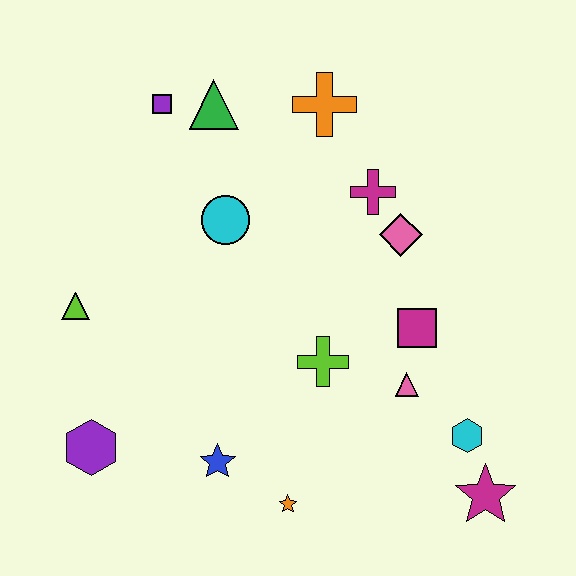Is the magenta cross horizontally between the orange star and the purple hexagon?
No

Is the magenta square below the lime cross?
No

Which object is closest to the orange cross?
The magenta cross is closest to the orange cross.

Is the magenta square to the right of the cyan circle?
Yes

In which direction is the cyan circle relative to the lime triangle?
The cyan circle is to the right of the lime triangle.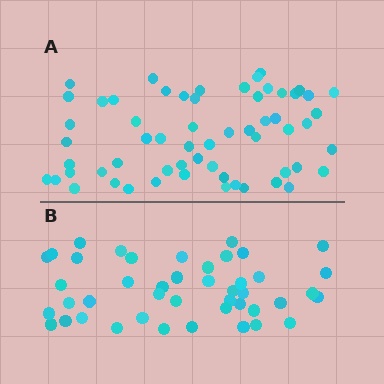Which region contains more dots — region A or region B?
Region A (the top region) has more dots.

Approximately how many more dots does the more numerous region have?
Region A has approximately 15 more dots than region B.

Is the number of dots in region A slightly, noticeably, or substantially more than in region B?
Region A has noticeably more, but not dramatically so. The ratio is roughly 1.4 to 1.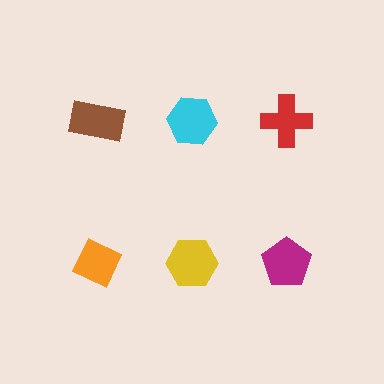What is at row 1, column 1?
A brown rectangle.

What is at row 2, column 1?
An orange diamond.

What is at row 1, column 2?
A cyan hexagon.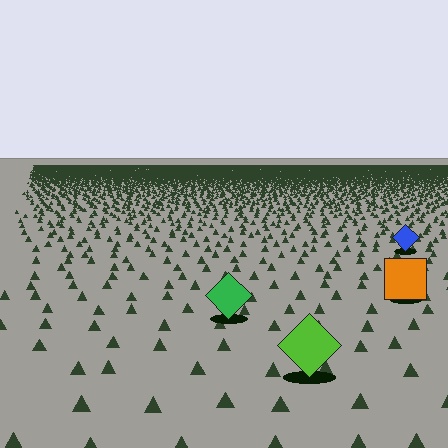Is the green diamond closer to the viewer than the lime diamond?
No. The lime diamond is closer — you can tell from the texture gradient: the ground texture is coarser near it.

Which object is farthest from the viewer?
The blue diamond is farthest from the viewer. It appears smaller and the ground texture around it is denser.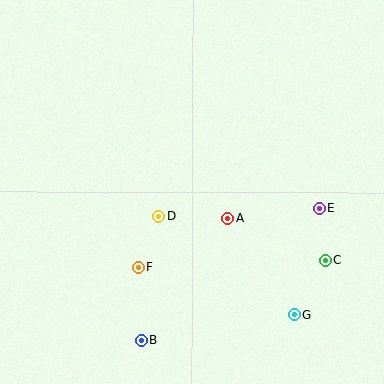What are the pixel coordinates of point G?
Point G is at (294, 315).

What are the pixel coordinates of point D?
Point D is at (158, 216).